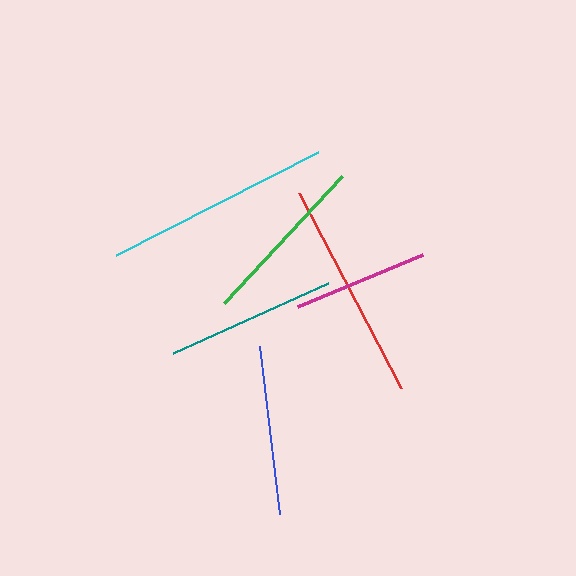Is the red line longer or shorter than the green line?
The red line is longer than the green line.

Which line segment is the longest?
The cyan line is the longest at approximately 227 pixels.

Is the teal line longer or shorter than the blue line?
The teal line is longer than the blue line.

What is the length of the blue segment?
The blue segment is approximately 169 pixels long.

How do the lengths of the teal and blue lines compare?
The teal and blue lines are approximately the same length.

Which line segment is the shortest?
The magenta line is the shortest at approximately 136 pixels.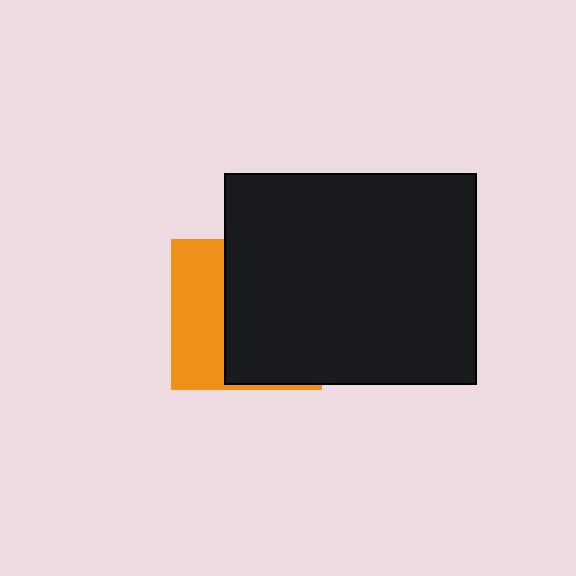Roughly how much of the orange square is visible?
A small part of it is visible (roughly 36%).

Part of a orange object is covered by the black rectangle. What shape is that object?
It is a square.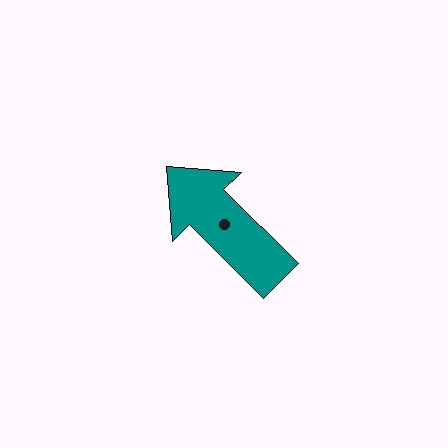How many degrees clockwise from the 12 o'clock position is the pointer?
Approximately 315 degrees.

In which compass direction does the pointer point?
Northwest.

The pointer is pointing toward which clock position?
Roughly 10 o'clock.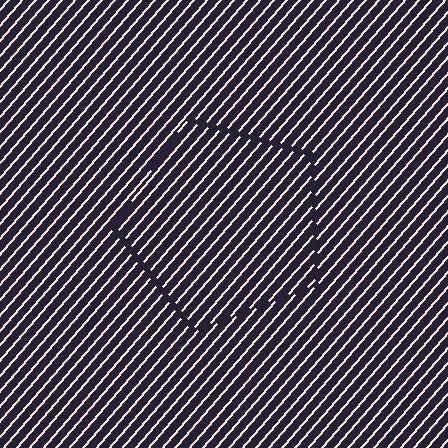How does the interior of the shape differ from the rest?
The interior of the shape contains the same grating, shifted by half a period — the contour is defined by the phase discontinuity where line-ends from the inner and outer gratings abut.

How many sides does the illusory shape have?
5 sides — the line-ends trace a pentagon.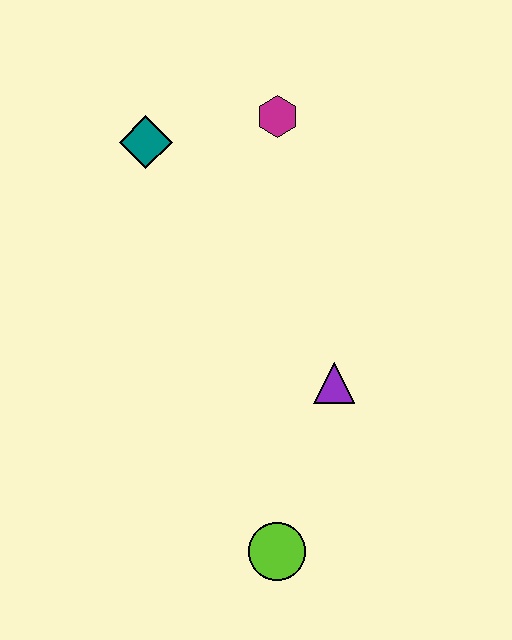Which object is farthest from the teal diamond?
The lime circle is farthest from the teal diamond.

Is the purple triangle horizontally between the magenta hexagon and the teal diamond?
No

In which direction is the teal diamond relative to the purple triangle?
The teal diamond is above the purple triangle.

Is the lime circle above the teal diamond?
No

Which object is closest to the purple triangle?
The lime circle is closest to the purple triangle.